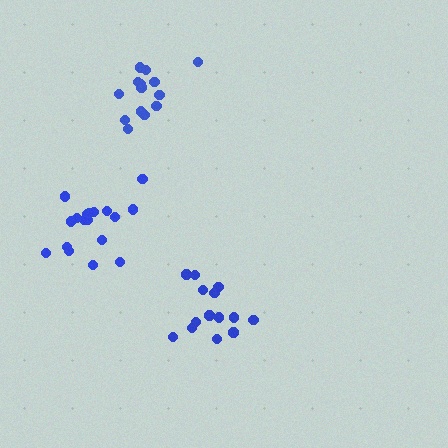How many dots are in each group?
Group 1: 14 dots, Group 2: 19 dots, Group 3: 14 dots (47 total).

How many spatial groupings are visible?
There are 3 spatial groupings.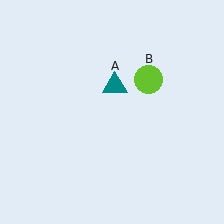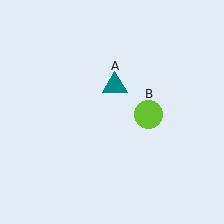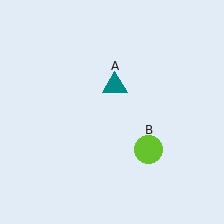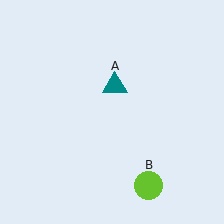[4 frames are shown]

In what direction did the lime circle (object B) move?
The lime circle (object B) moved down.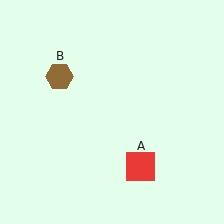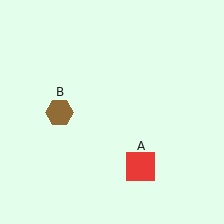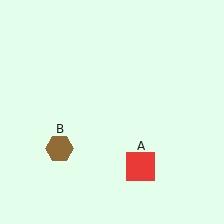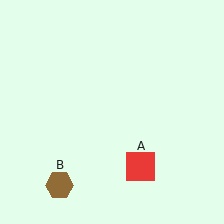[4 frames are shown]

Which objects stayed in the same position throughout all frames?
Red square (object A) remained stationary.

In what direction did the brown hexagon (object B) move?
The brown hexagon (object B) moved down.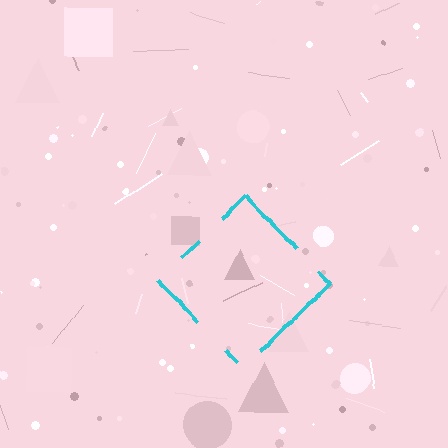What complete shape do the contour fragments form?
The contour fragments form a diamond.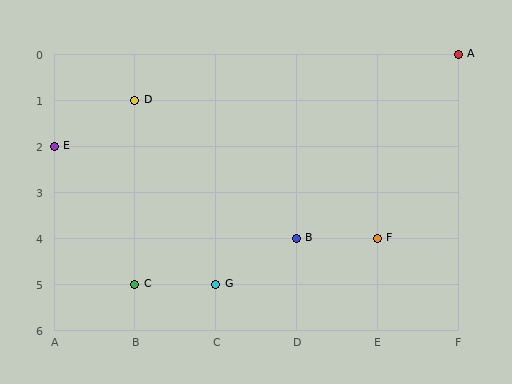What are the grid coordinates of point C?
Point C is at grid coordinates (B, 5).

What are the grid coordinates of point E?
Point E is at grid coordinates (A, 2).